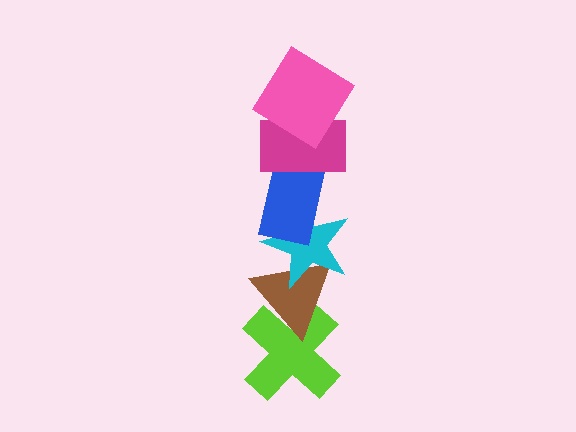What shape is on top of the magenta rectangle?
The pink diamond is on top of the magenta rectangle.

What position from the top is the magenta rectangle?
The magenta rectangle is 2nd from the top.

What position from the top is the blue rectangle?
The blue rectangle is 3rd from the top.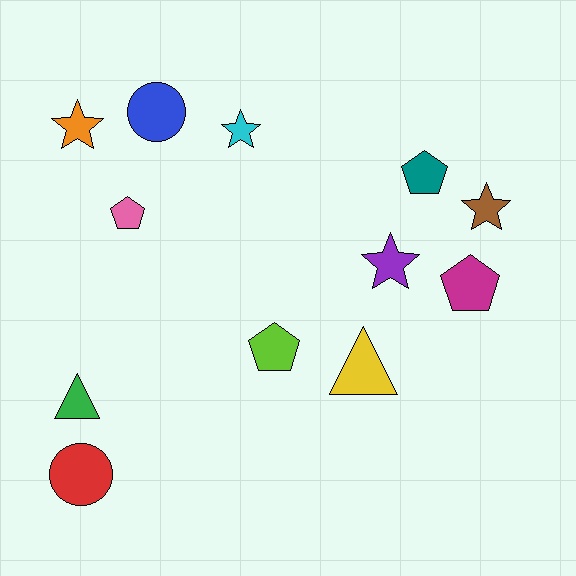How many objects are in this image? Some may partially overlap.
There are 12 objects.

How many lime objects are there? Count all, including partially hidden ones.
There is 1 lime object.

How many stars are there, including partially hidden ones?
There are 4 stars.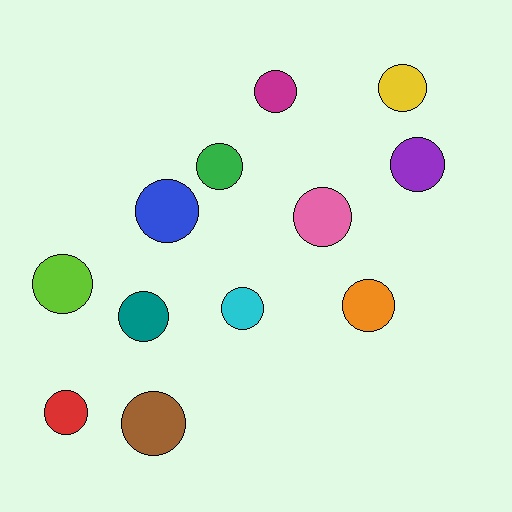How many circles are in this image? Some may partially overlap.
There are 12 circles.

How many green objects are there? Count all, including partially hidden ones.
There is 1 green object.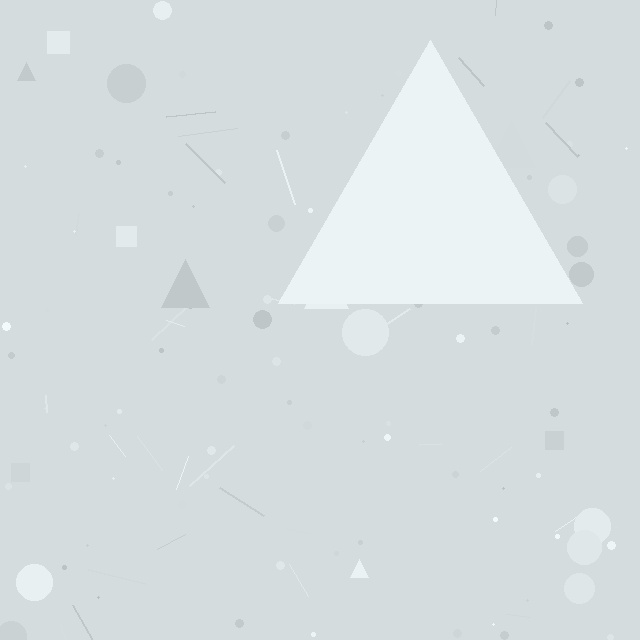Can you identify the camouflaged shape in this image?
The camouflaged shape is a triangle.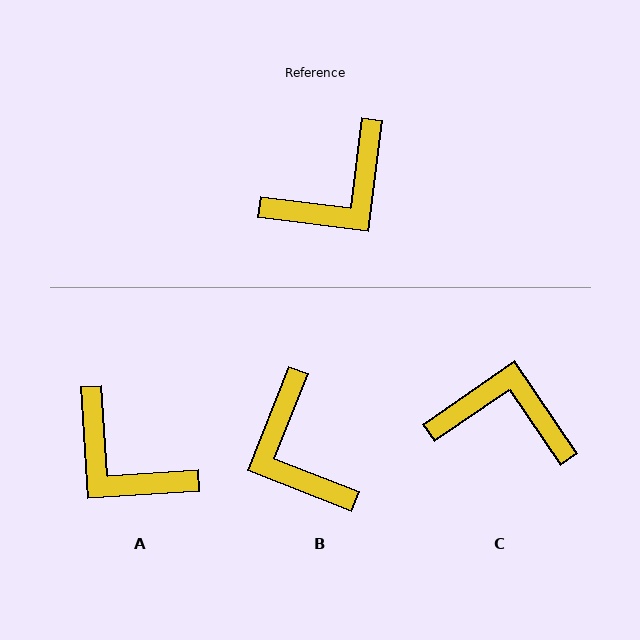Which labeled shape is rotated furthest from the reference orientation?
C, about 131 degrees away.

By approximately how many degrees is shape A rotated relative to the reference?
Approximately 79 degrees clockwise.